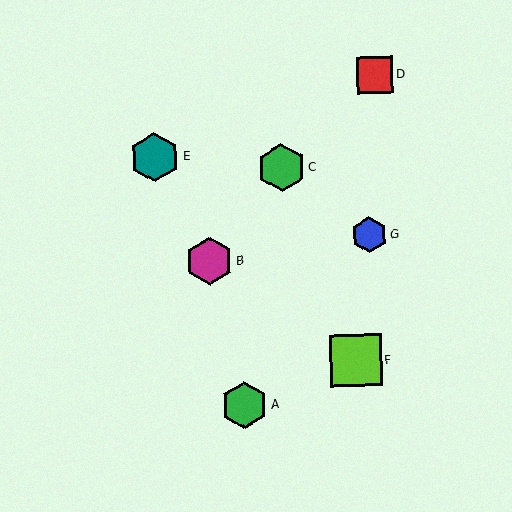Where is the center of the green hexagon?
The center of the green hexagon is at (282, 168).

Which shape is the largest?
The lime square (labeled F) is the largest.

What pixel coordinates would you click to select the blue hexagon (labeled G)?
Click at (369, 235) to select the blue hexagon G.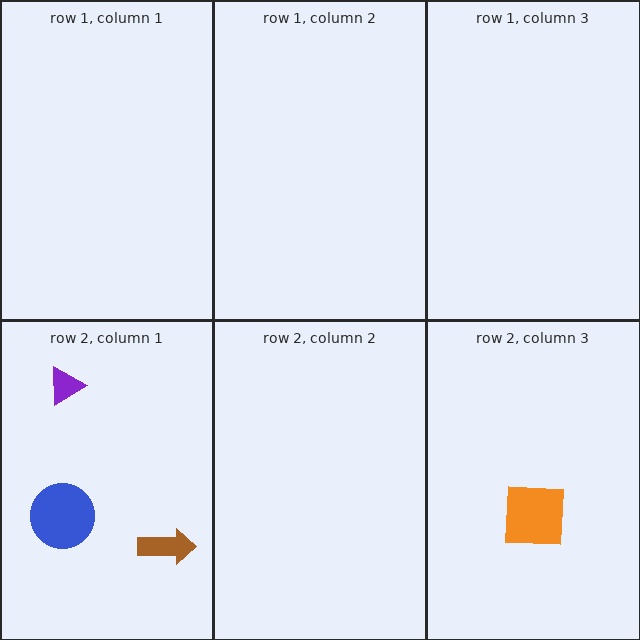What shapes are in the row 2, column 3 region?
The orange square.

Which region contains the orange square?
The row 2, column 3 region.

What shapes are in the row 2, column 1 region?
The brown arrow, the blue circle, the purple triangle.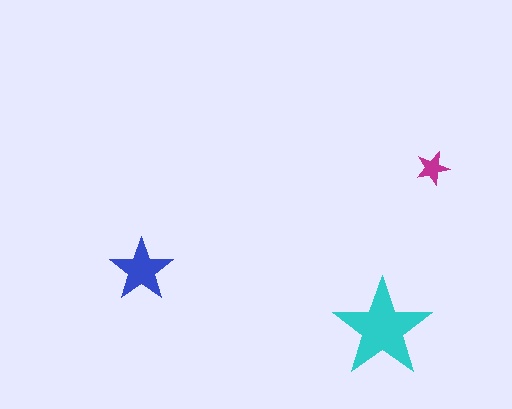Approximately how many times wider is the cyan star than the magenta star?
About 3 times wider.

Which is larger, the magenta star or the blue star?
The blue one.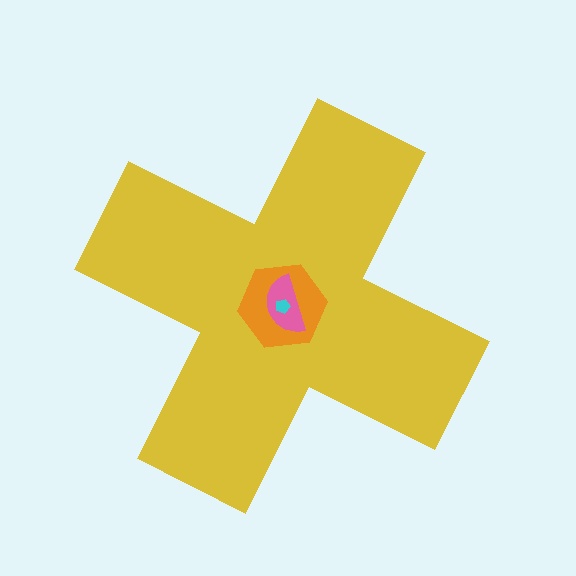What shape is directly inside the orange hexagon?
The pink semicircle.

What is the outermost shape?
The yellow cross.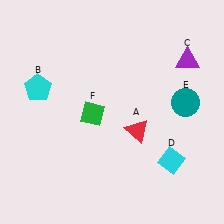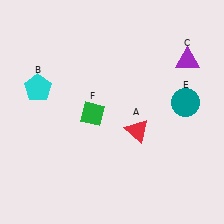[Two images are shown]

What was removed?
The cyan diamond (D) was removed in Image 2.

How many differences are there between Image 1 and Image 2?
There is 1 difference between the two images.